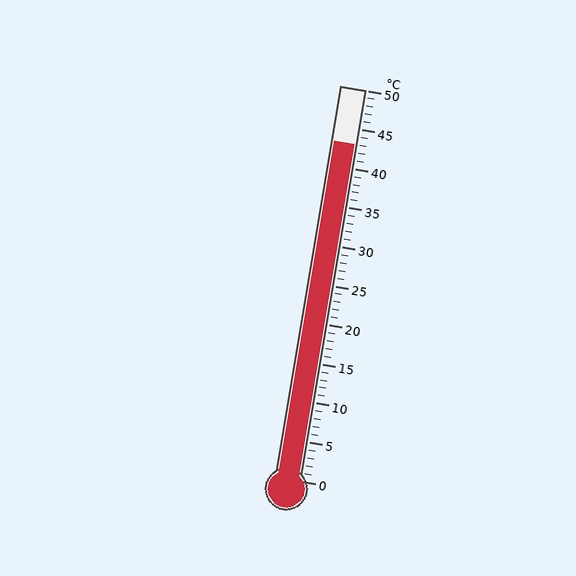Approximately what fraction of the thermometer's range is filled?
The thermometer is filled to approximately 85% of its range.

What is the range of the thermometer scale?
The thermometer scale ranges from 0°C to 50°C.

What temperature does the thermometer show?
The thermometer shows approximately 43°C.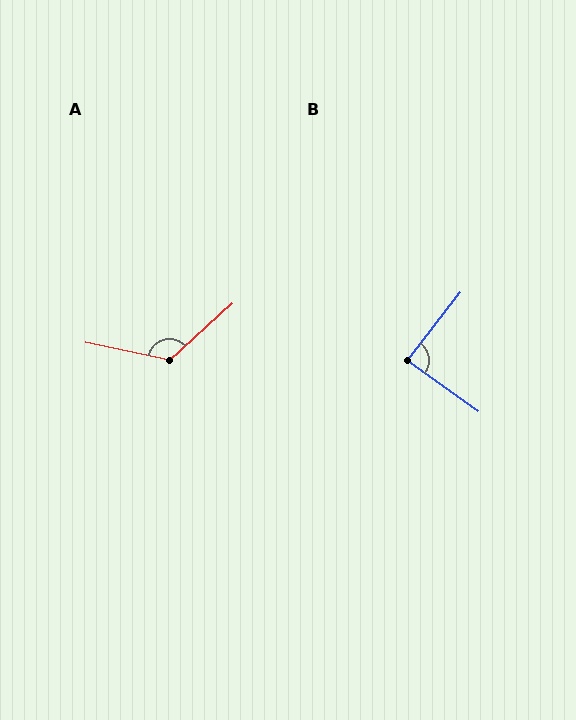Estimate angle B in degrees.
Approximately 88 degrees.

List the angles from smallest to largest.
B (88°), A (126°).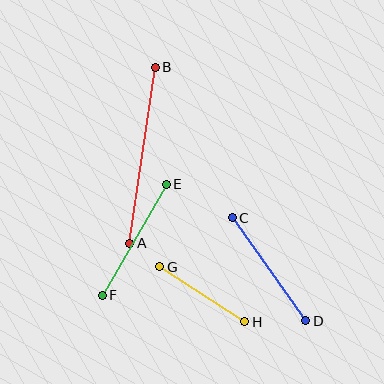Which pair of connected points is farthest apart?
Points A and B are farthest apart.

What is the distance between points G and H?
The distance is approximately 101 pixels.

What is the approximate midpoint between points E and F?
The midpoint is at approximately (134, 240) pixels.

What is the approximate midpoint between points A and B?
The midpoint is at approximately (142, 155) pixels.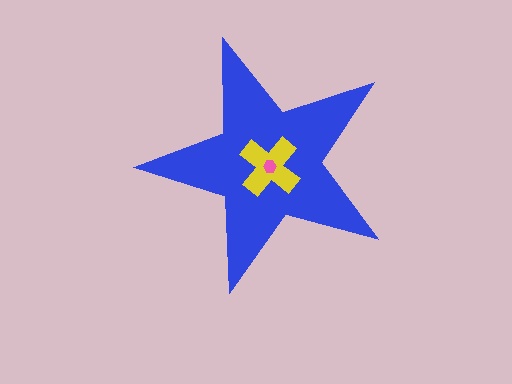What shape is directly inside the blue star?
The yellow cross.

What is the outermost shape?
The blue star.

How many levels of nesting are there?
3.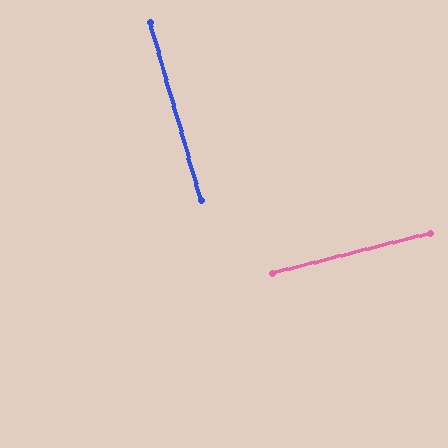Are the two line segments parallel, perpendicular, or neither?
Perpendicular — they meet at approximately 88°.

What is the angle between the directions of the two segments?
Approximately 88 degrees.